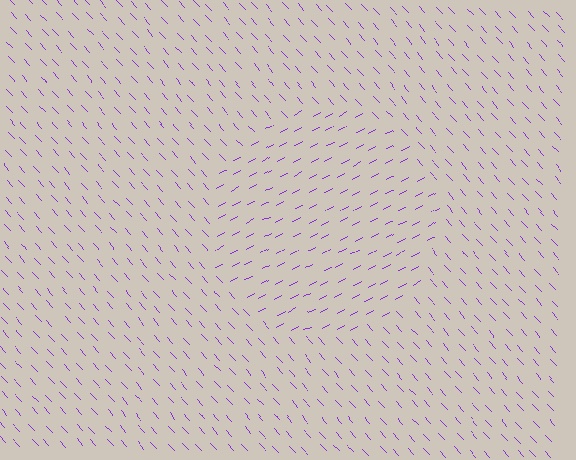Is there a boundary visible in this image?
Yes, there is a texture boundary formed by a change in line orientation.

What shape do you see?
I see a circle.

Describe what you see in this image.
The image is filled with small purple line segments. A circle region in the image has lines oriented differently from the surrounding lines, creating a visible texture boundary.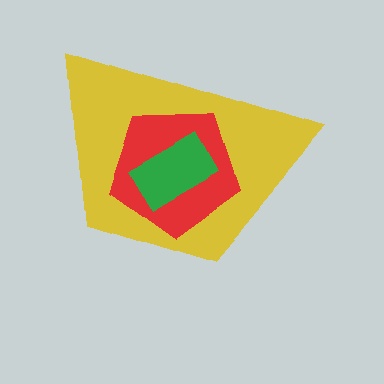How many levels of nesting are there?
3.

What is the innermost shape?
The green rectangle.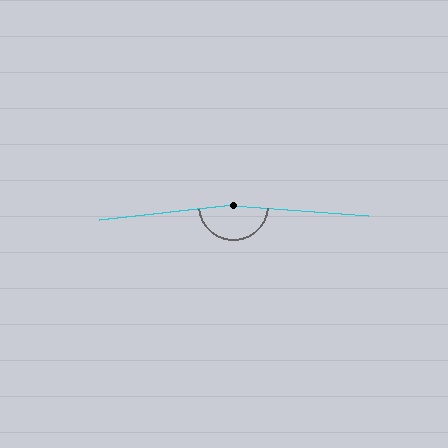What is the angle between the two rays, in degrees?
Approximately 169 degrees.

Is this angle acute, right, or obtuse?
It is obtuse.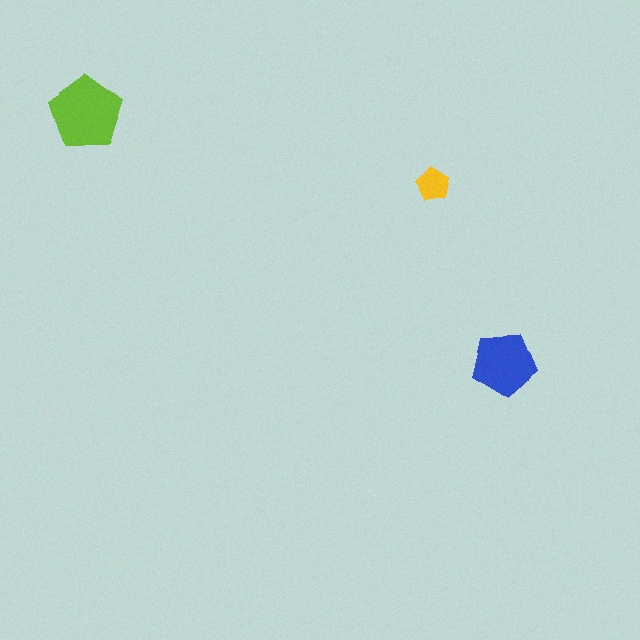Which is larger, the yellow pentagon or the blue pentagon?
The blue one.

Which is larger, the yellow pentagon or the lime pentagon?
The lime one.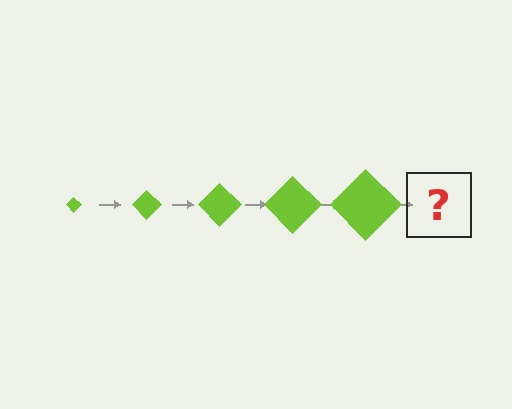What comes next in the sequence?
The next element should be a lime diamond, larger than the previous one.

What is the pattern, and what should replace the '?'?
The pattern is that the diamond gets progressively larger each step. The '?' should be a lime diamond, larger than the previous one.